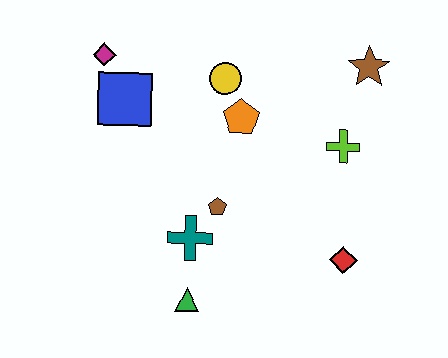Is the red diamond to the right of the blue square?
Yes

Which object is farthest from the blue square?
The red diamond is farthest from the blue square.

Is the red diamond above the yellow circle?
No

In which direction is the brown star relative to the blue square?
The brown star is to the right of the blue square.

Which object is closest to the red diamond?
The lime cross is closest to the red diamond.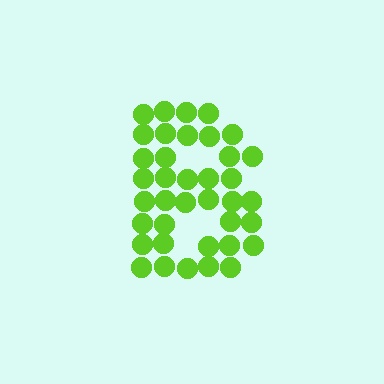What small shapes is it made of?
It is made of small circles.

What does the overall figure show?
The overall figure shows the letter B.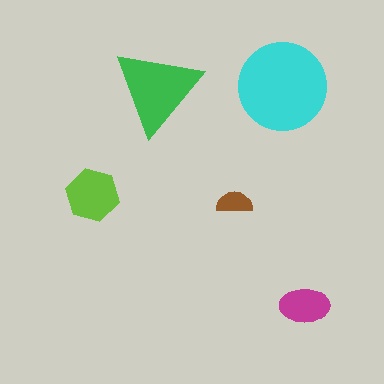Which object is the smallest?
The brown semicircle.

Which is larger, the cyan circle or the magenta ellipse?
The cyan circle.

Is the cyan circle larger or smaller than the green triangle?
Larger.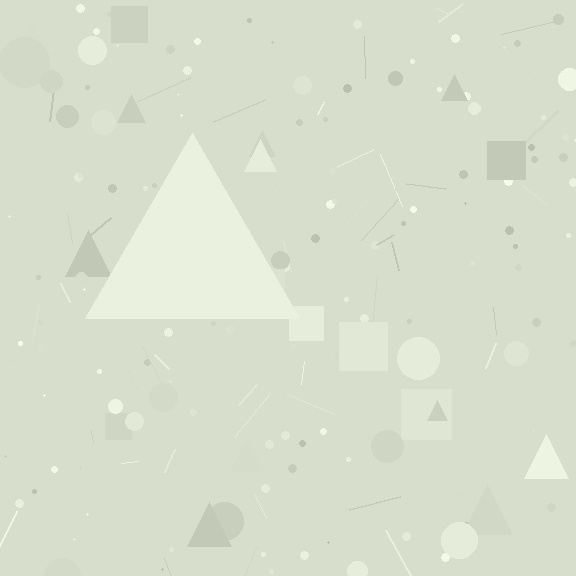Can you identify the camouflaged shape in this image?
The camouflaged shape is a triangle.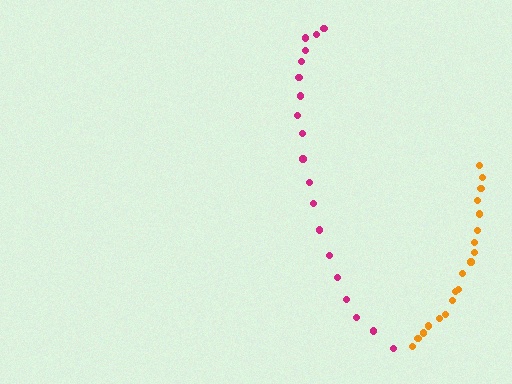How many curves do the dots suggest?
There are 2 distinct paths.